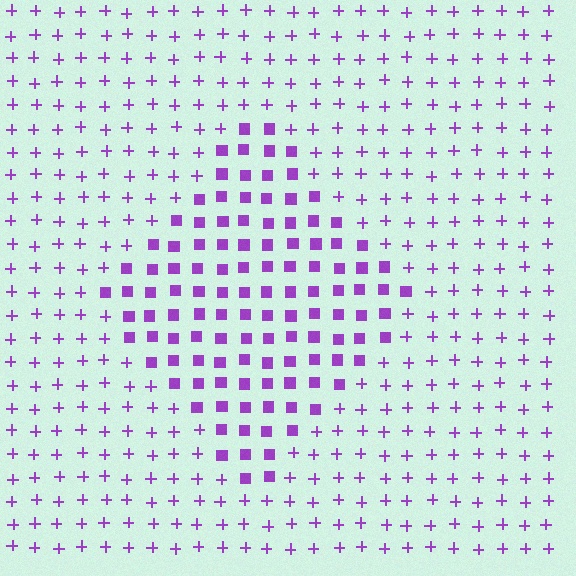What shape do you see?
I see a diamond.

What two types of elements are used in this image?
The image uses squares inside the diamond region and plus signs outside it.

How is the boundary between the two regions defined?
The boundary is defined by a change in element shape: squares inside vs. plus signs outside. All elements share the same color and spacing.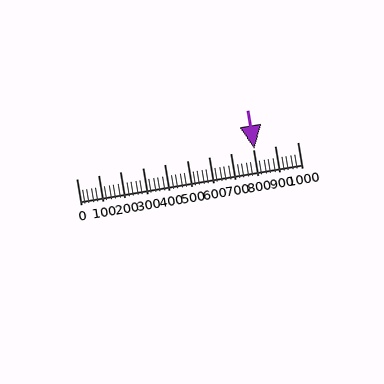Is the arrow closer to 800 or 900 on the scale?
The arrow is closer to 800.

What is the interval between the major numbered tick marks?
The major tick marks are spaced 100 units apart.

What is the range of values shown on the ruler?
The ruler shows values from 0 to 1000.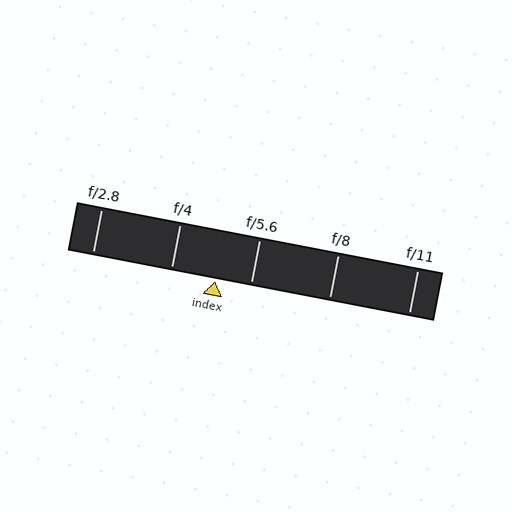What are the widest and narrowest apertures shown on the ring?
The widest aperture shown is f/2.8 and the narrowest is f/11.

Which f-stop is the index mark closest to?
The index mark is closest to f/5.6.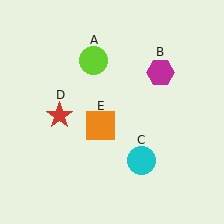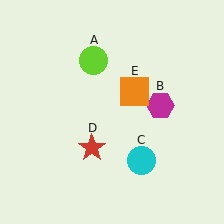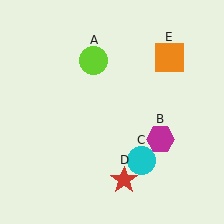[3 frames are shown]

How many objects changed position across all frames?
3 objects changed position: magenta hexagon (object B), red star (object D), orange square (object E).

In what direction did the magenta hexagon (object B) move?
The magenta hexagon (object B) moved down.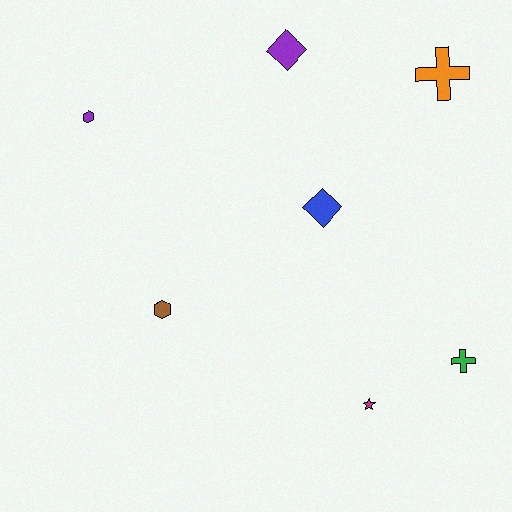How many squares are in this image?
There are no squares.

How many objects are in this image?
There are 7 objects.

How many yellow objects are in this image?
There are no yellow objects.